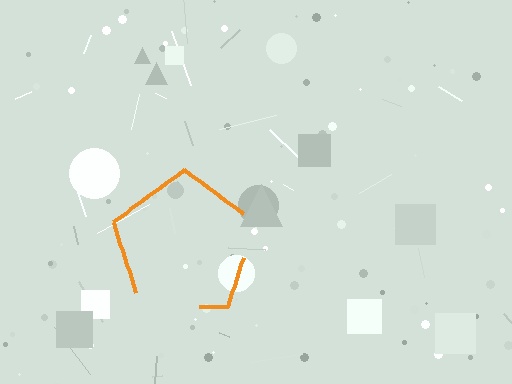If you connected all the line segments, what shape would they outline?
They would outline a pentagon.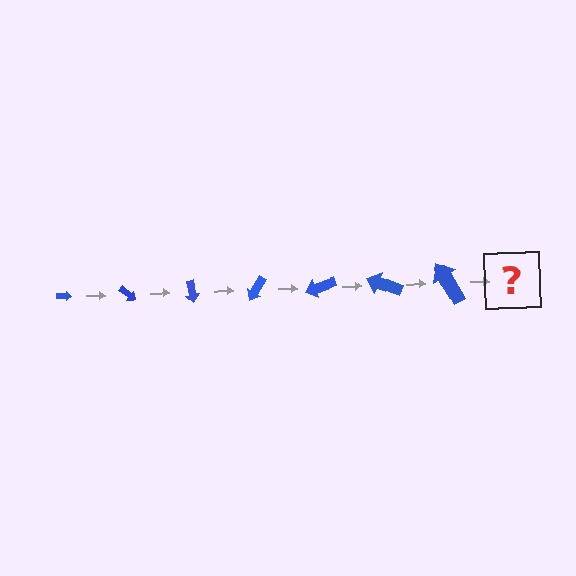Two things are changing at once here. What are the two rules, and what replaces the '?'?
The two rules are that the arrow grows larger each step and it rotates 40 degrees each step. The '?' should be an arrow, larger than the previous one and rotated 280 degrees from the start.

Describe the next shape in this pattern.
It should be an arrow, larger than the previous one and rotated 280 degrees from the start.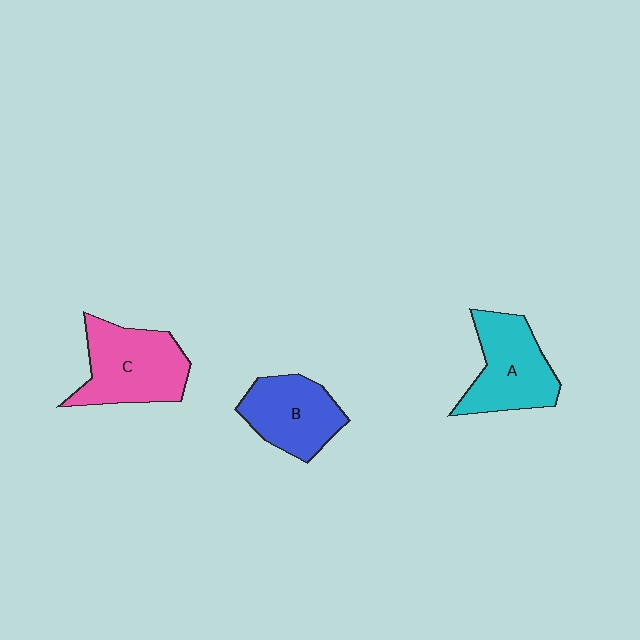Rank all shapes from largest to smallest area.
From largest to smallest: C (pink), A (cyan), B (blue).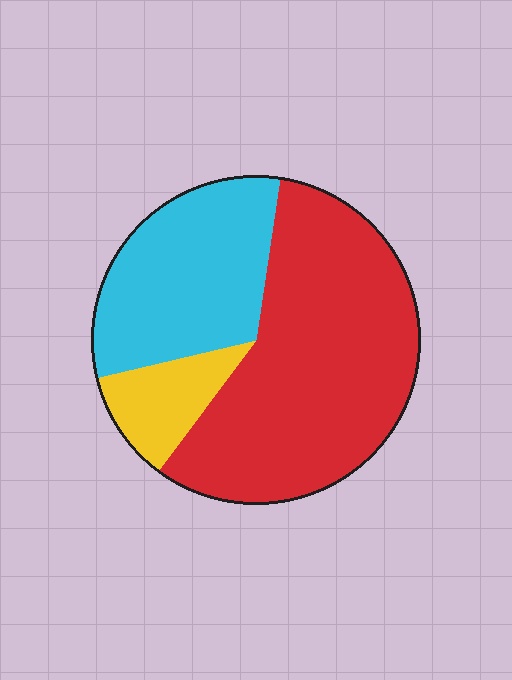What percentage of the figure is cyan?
Cyan covers 31% of the figure.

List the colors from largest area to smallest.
From largest to smallest: red, cyan, yellow.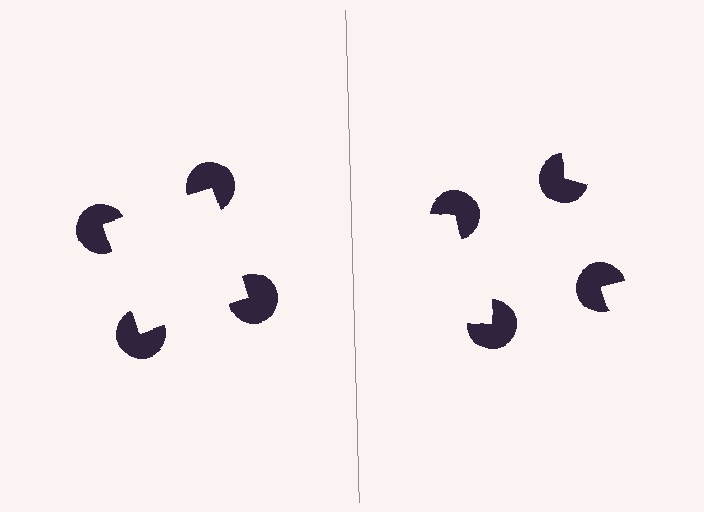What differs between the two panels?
The pac-man discs are positioned identically on both sides; only the wedge orientations differ. On the left they align to a square; on the right they are misaligned.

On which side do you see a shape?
An illusory square appears on the left side. On the right side the wedge cuts are rotated, so no coherent shape forms.